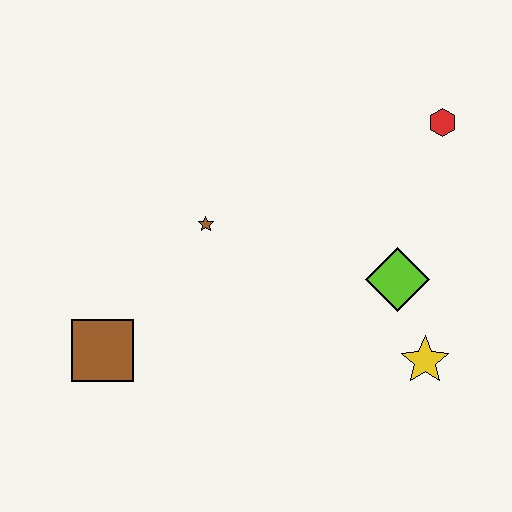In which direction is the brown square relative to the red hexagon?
The brown square is to the left of the red hexagon.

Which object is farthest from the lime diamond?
The brown square is farthest from the lime diamond.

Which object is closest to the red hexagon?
The lime diamond is closest to the red hexagon.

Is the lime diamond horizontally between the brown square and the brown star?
No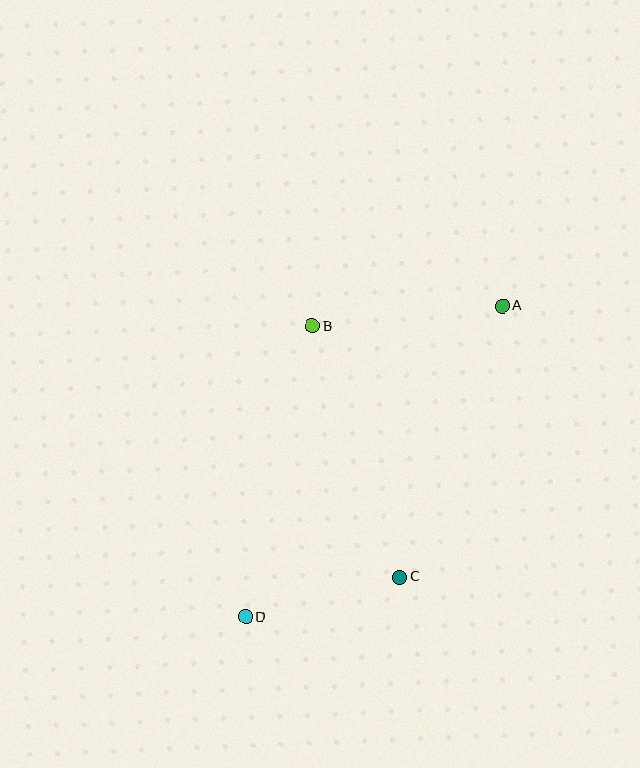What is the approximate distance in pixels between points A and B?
The distance between A and B is approximately 191 pixels.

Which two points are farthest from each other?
Points A and D are farthest from each other.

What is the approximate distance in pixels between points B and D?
The distance between B and D is approximately 299 pixels.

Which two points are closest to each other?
Points C and D are closest to each other.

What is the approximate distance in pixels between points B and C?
The distance between B and C is approximately 266 pixels.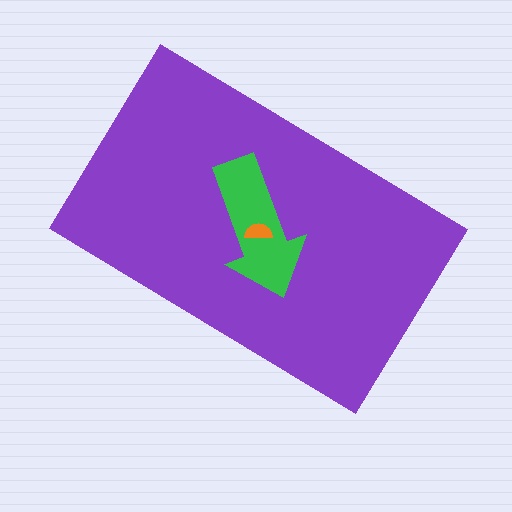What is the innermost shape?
The orange semicircle.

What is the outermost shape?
The purple rectangle.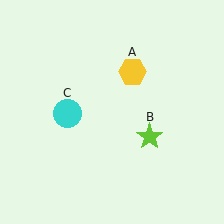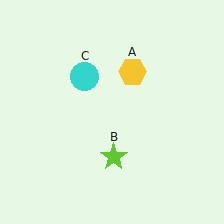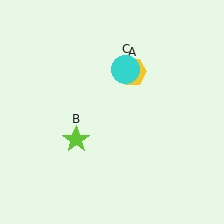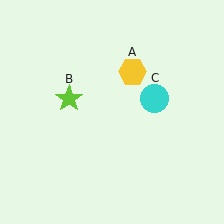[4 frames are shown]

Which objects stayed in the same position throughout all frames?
Yellow hexagon (object A) remained stationary.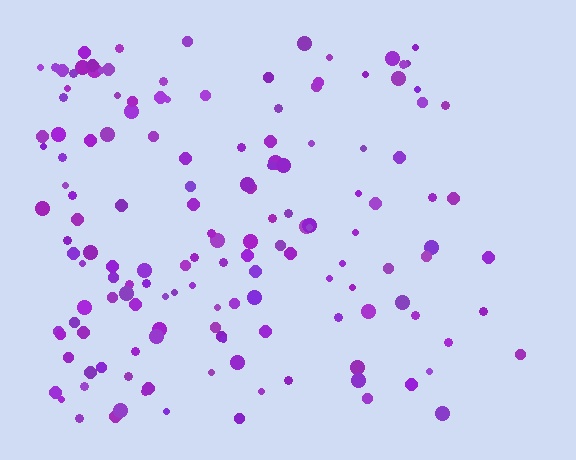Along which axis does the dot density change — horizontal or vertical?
Horizontal.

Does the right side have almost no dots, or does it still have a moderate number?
Still a moderate number, just noticeably fewer than the left.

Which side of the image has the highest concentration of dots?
The left.